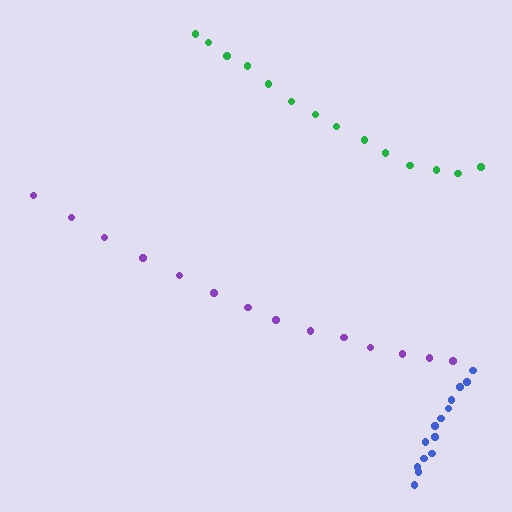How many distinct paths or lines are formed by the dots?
There are 3 distinct paths.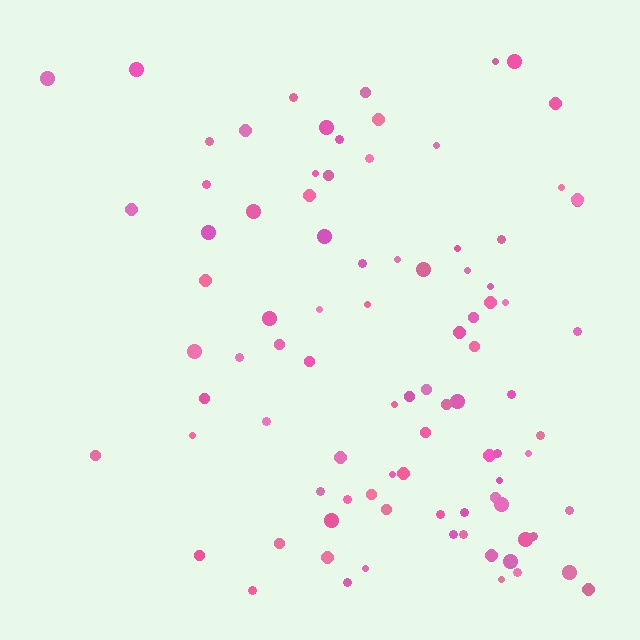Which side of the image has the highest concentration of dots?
The right.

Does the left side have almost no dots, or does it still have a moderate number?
Still a moderate number, just noticeably fewer than the right.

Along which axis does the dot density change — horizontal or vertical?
Horizontal.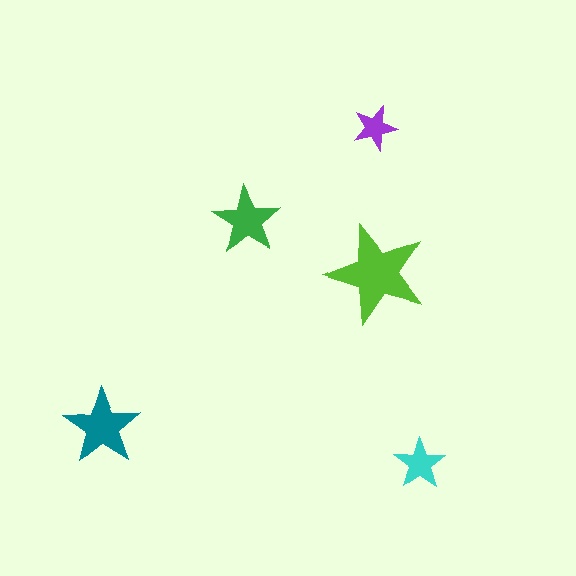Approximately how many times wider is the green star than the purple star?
About 1.5 times wider.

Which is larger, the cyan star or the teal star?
The teal one.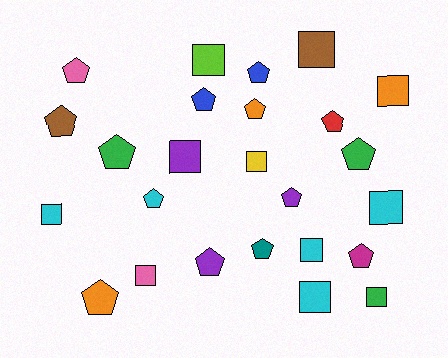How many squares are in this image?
There are 11 squares.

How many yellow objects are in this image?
There is 1 yellow object.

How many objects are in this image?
There are 25 objects.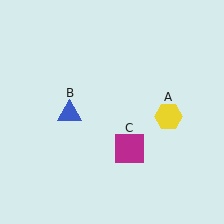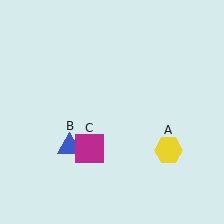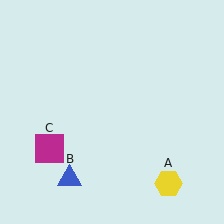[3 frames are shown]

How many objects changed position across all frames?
3 objects changed position: yellow hexagon (object A), blue triangle (object B), magenta square (object C).